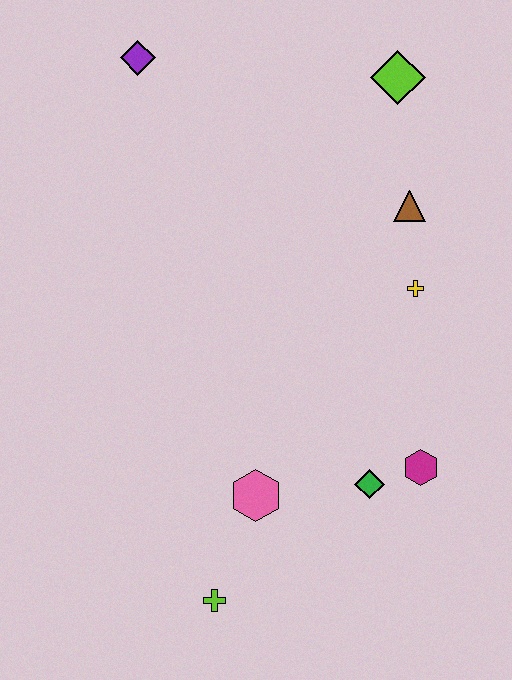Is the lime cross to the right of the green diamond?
No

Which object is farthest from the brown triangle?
The lime cross is farthest from the brown triangle.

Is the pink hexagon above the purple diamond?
No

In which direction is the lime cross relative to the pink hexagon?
The lime cross is below the pink hexagon.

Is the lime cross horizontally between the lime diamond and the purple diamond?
Yes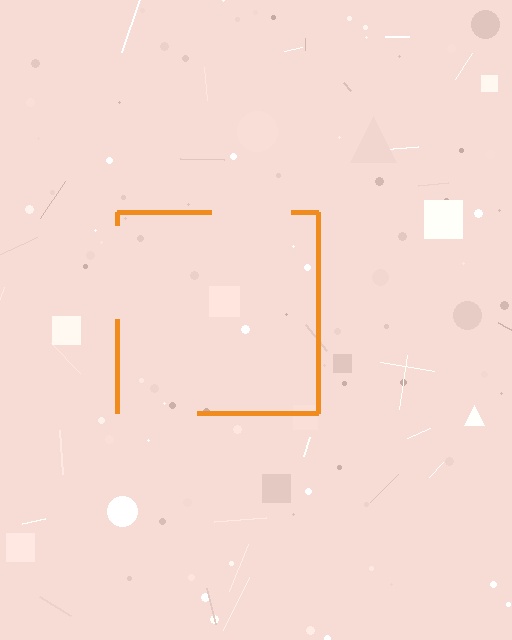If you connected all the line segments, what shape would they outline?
They would outline a square.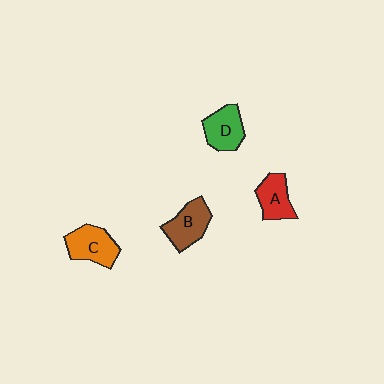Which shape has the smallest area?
Shape A (red).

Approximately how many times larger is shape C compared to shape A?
Approximately 1.2 times.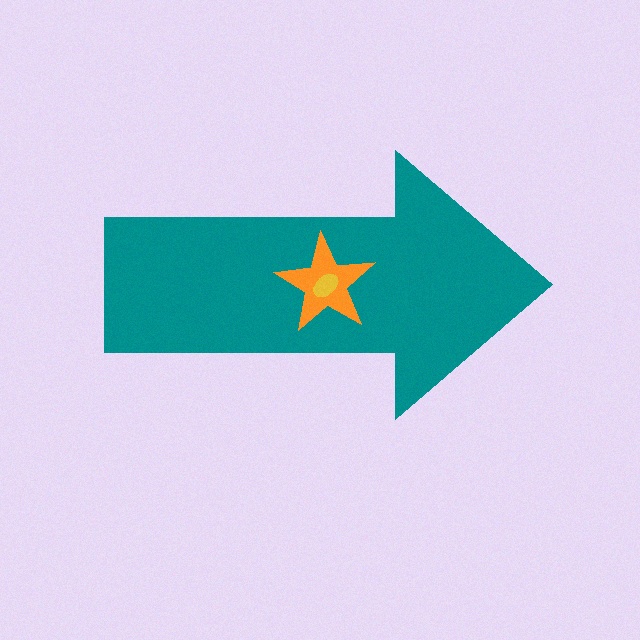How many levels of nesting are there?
3.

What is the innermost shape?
The yellow ellipse.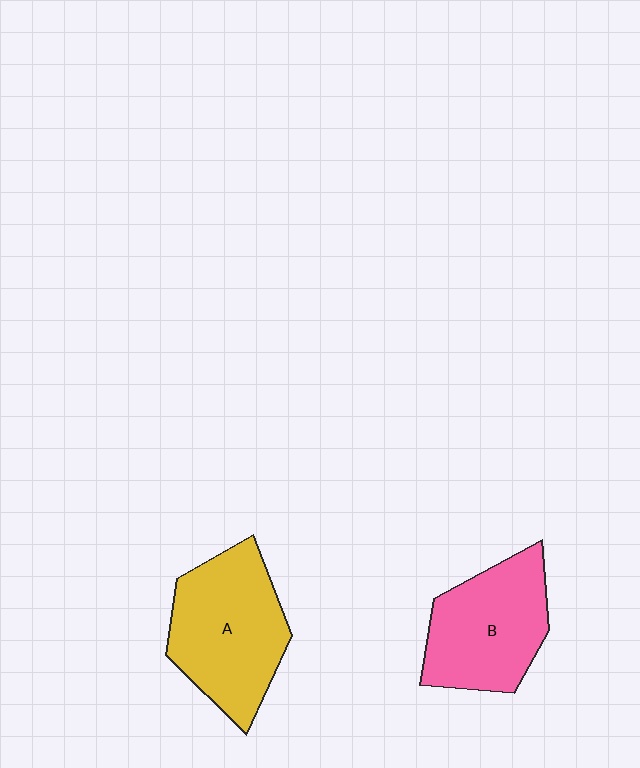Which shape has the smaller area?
Shape B (pink).